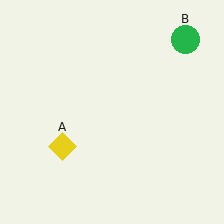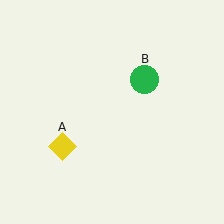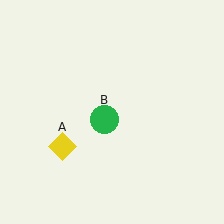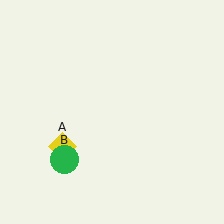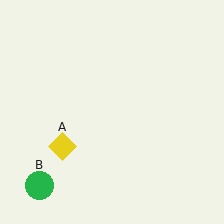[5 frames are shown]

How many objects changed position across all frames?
1 object changed position: green circle (object B).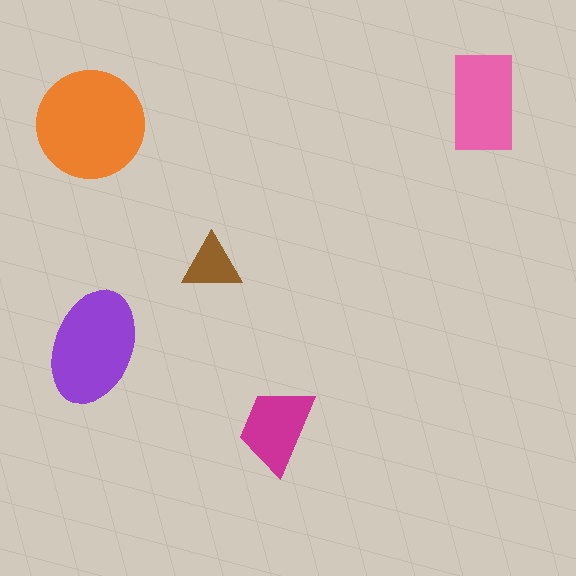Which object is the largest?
The orange circle.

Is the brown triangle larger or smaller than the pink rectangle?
Smaller.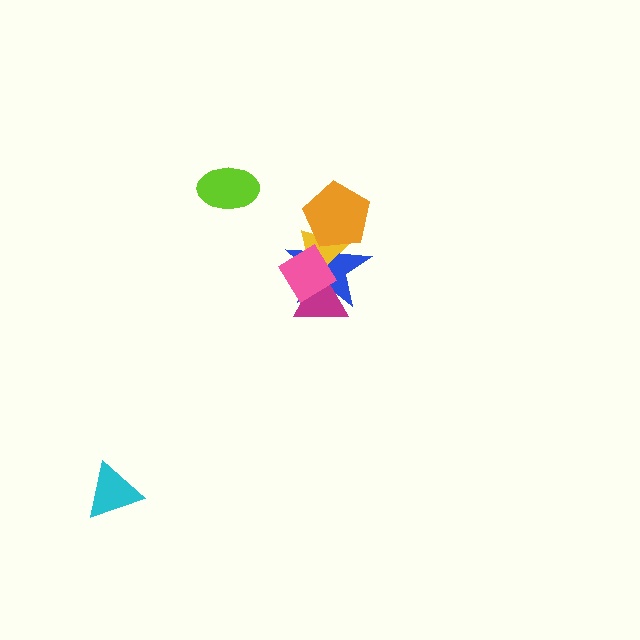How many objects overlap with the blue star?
4 objects overlap with the blue star.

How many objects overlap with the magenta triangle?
3 objects overlap with the magenta triangle.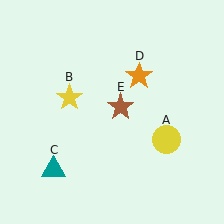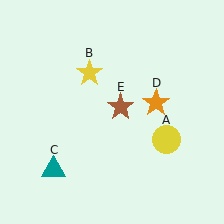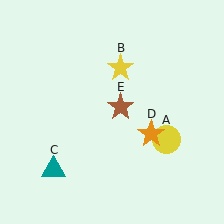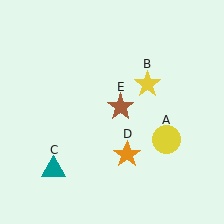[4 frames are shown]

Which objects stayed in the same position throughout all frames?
Yellow circle (object A) and teal triangle (object C) and brown star (object E) remained stationary.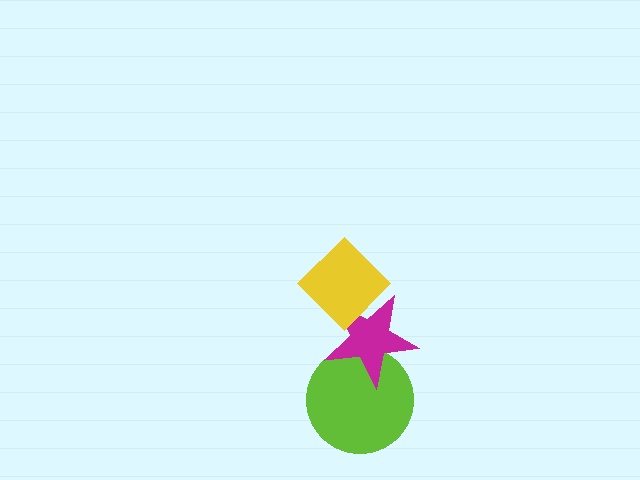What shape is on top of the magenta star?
The yellow diamond is on top of the magenta star.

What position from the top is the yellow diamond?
The yellow diamond is 1st from the top.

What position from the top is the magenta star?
The magenta star is 2nd from the top.